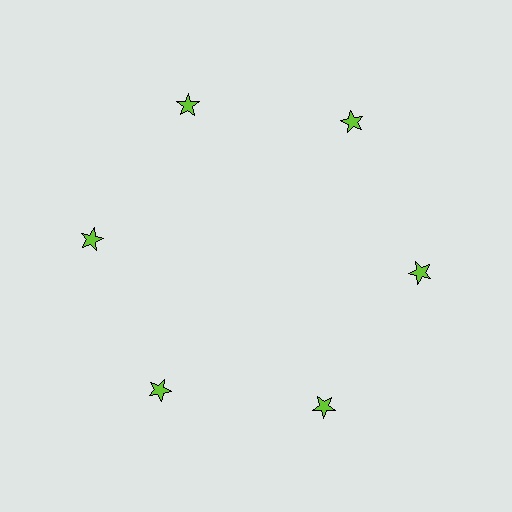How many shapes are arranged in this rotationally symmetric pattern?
There are 6 shapes, arranged in 6 groups of 1.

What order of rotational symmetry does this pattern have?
This pattern has 6-fold rotational symmetry.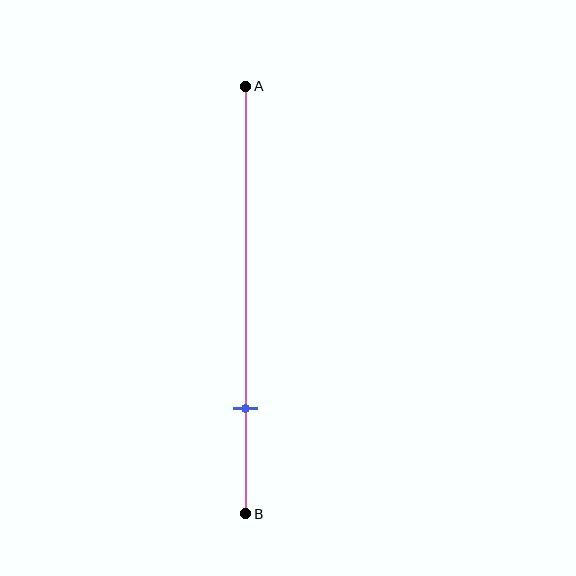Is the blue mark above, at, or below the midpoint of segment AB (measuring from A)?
The blue mark is below the midpoint of segment AB.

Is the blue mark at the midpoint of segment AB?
No, the mark is at about 75% from A, not at the 50% midpoint.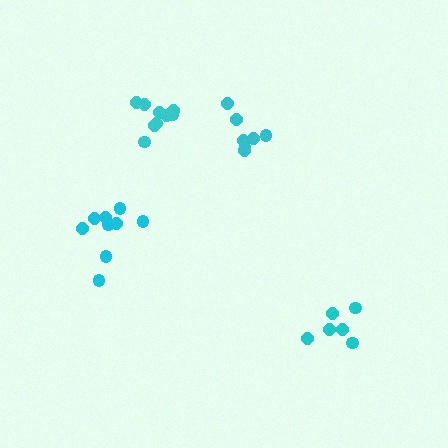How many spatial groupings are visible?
There are 4 spatial groupings.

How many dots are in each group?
Group 1: 7 dots, Group 2: 6 dots, Group 3: 9 dots, Group 4: 9 dots (31 total).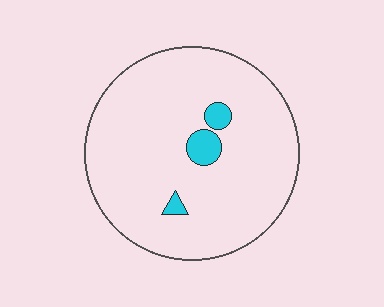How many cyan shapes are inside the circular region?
3.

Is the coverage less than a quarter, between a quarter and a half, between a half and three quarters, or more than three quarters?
Less than a quarter.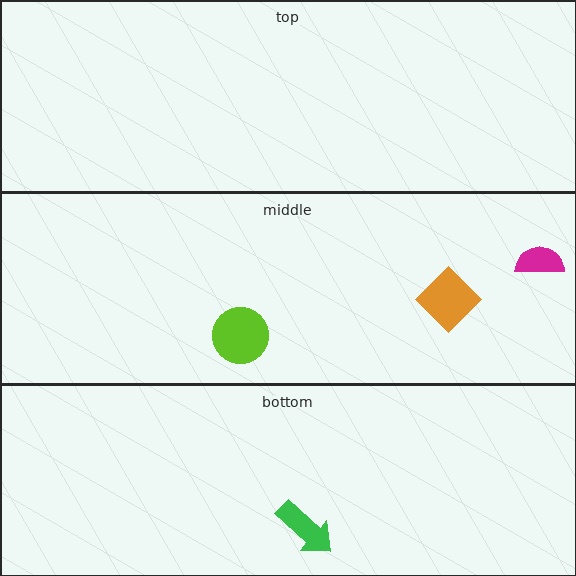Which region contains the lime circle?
The middle region.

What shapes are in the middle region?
The magenta semicircle, the lime circle, the orange diamond.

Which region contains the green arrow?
The bottom region.